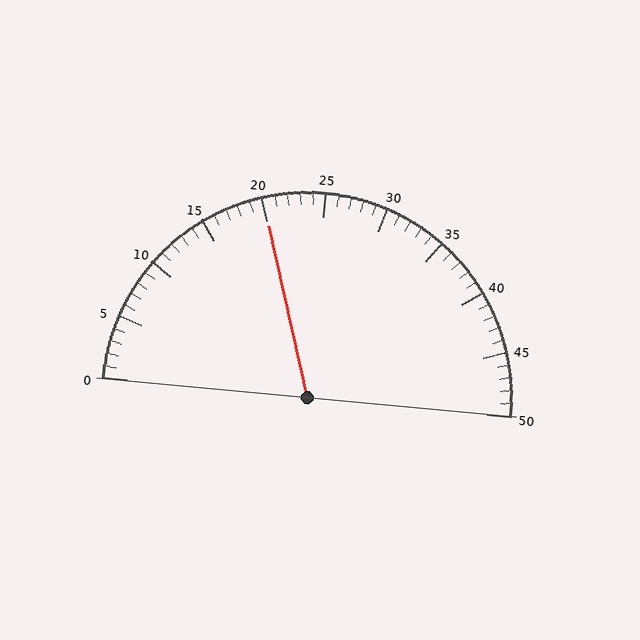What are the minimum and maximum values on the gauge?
The gauge ranges from 0 to 50.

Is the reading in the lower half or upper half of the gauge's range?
The reading is in the lower half of the range (0 to 50).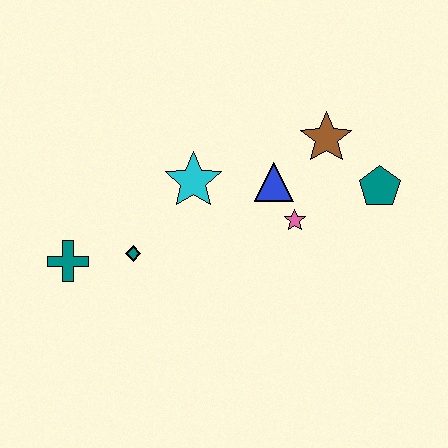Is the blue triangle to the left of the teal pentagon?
Yes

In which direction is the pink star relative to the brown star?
The pink star is below the brown star.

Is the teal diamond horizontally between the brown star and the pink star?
No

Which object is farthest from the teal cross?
The teal pentagon is farthest from the teal cross.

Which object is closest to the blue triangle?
The pink star is closest to the blue triangle.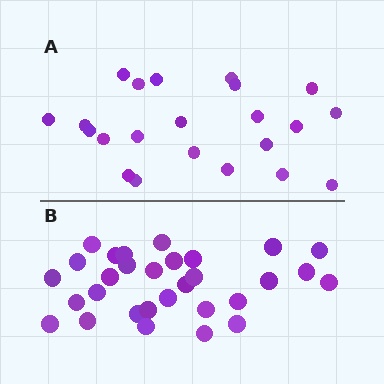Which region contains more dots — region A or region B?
Region B (the bottom region) has more dots.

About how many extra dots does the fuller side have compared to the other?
Region B has roughly 8 or so more dots than region A.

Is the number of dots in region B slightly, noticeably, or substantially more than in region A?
Region B has noticeably more, but not dramatically so. The ratio is roughly 1.4 to 1.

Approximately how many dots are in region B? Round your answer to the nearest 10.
About 30 dots.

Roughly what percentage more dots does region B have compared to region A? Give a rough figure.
About 35% more.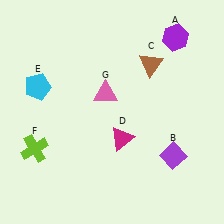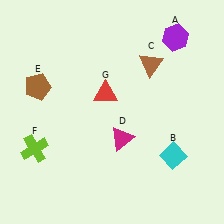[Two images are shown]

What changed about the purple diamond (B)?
In Image 1, B is purple. In Image 2, it changed to cyan.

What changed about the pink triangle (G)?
In Image 1, G is pink. In Image 2, it changed to red.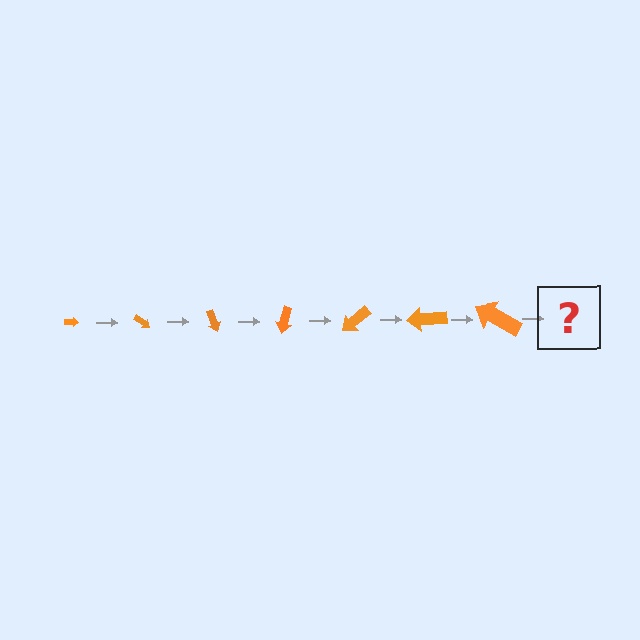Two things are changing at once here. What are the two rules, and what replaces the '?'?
The two rules are that the arrow grows larger each step and it rotates 35 degrees each step. The '?' should be an arrow, larger than the previous one and rotated 245 degrees from the start.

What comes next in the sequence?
The next element should be an arrow, larger than the previous one and rotated 245 degrees from the start.